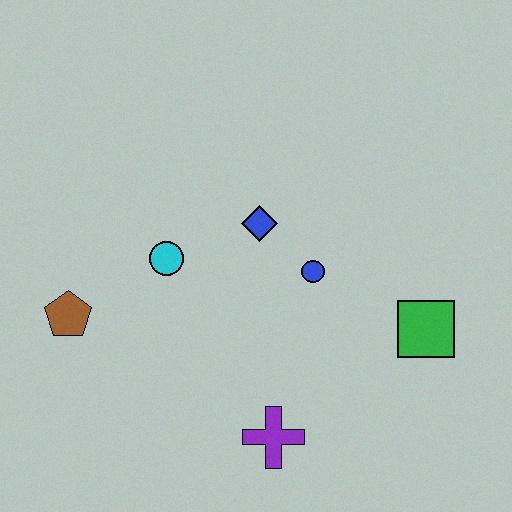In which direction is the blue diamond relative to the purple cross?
The blue diamond is above the purple cross.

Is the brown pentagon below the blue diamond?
Yes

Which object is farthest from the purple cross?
The brown pentagon is farthest from the purple cross.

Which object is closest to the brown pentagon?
The cyan circle is closest to the brown pentagon.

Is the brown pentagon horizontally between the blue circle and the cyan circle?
No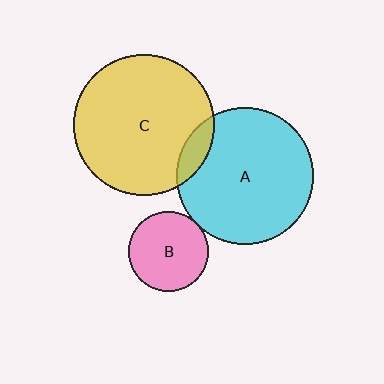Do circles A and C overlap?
Yes.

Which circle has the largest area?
Circle C (yellow).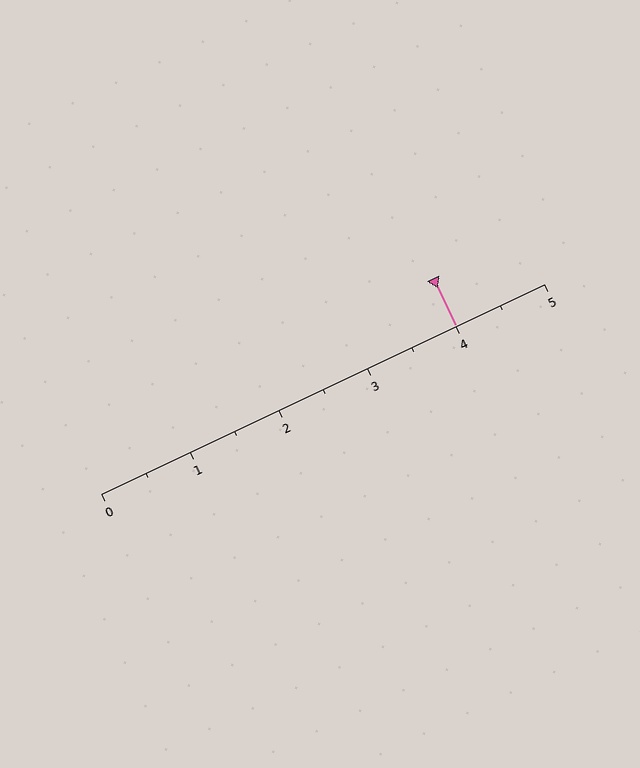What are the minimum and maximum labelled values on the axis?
The axis runs from 0 to 5.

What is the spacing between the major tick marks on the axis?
The major ticks are spaced 1 apart.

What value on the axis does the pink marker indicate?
The marker indicates approximately 4.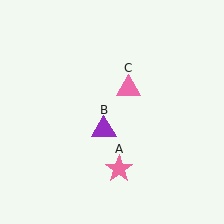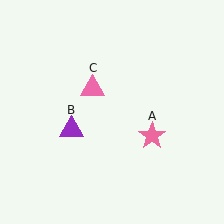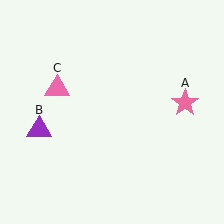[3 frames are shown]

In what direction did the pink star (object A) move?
The pink star (object A) moved up and to the right.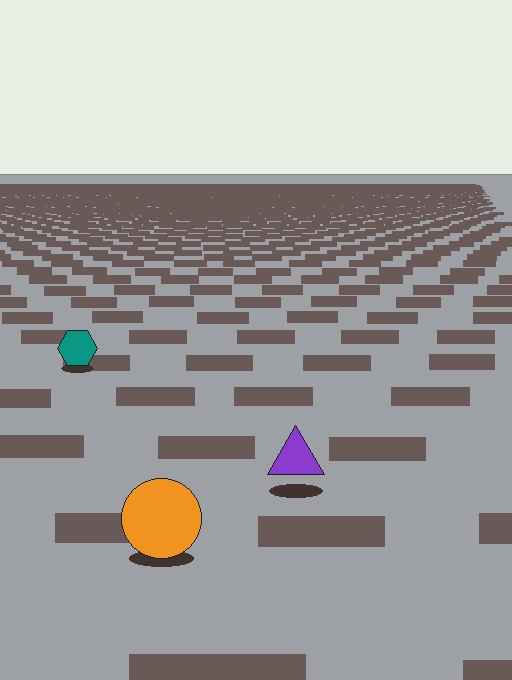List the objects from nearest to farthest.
From nearest to farthest: the orange circle, the purple triangle, the teal hexagon.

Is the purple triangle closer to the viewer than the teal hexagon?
Yes. The purple triangle is closer — you can tell from the texture gradient: the ground texture is coarser near it.